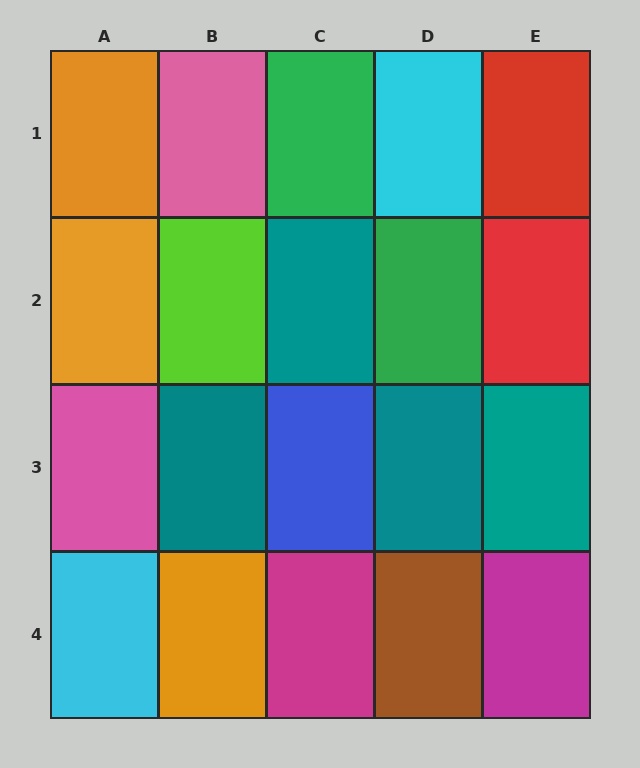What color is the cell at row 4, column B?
Orange.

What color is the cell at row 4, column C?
Magenta.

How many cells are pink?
2 cells are pink.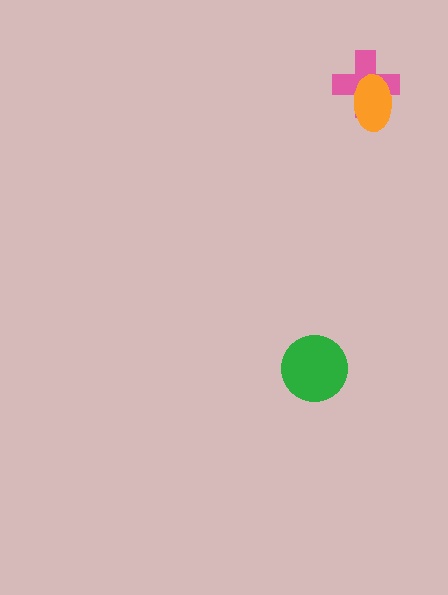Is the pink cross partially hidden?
Yes, it is partially covered by another shape.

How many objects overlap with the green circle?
0 objects overlap with the green circle.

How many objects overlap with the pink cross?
1 object overlaps with the pink cross.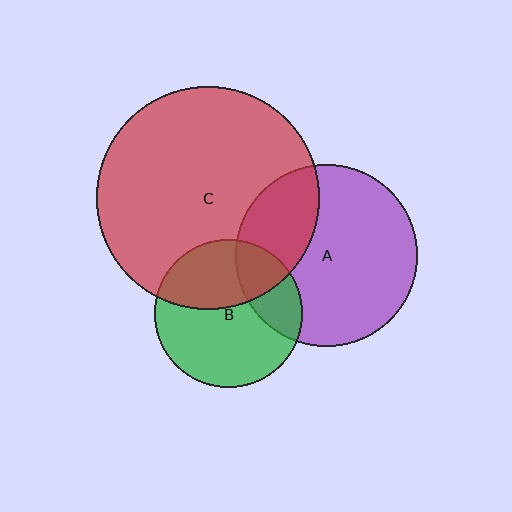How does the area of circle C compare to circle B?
Approximately 2.3 times.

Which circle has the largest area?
Circle C (red).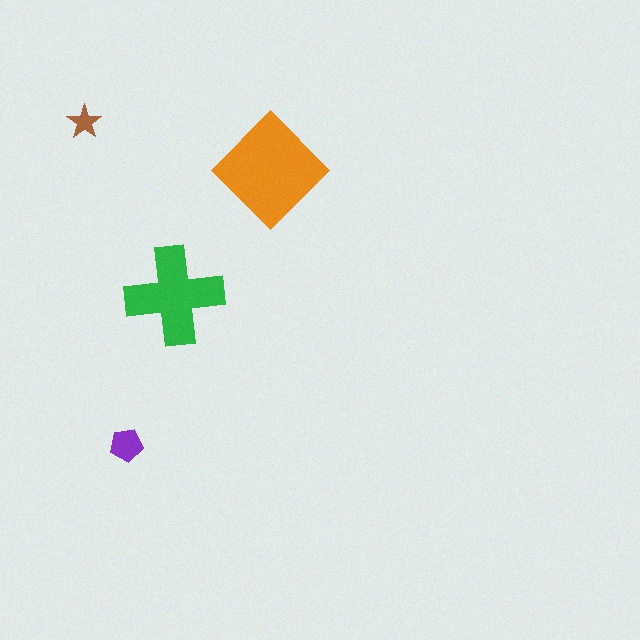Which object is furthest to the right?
The orange diamond is rightmost.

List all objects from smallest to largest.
The brown star, the purple pentagon, the green cross, the orange diamond.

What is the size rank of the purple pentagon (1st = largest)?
3rd.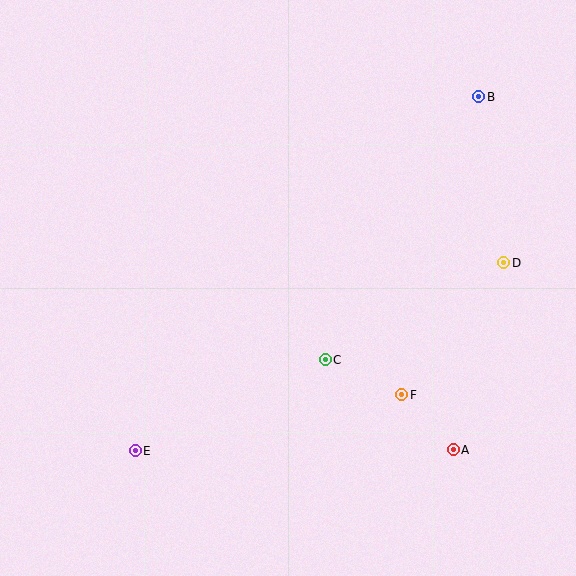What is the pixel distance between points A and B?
The distance between A and B is 354 pixels.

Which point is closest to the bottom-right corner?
Point A is closest to the bottom-right corner.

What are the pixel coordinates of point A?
Point A is at (453, 450).